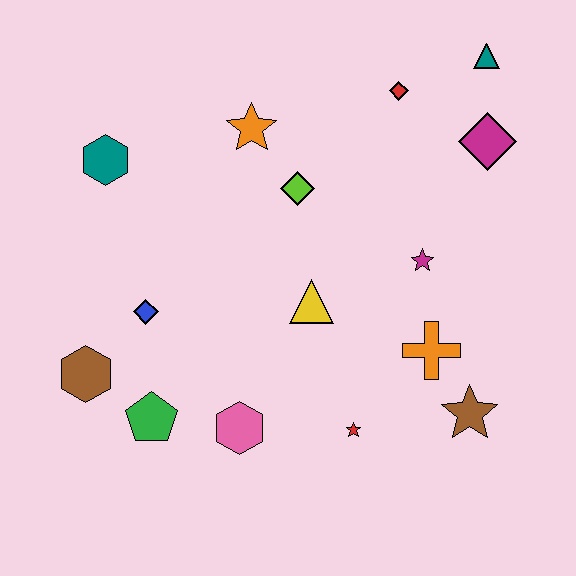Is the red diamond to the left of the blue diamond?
No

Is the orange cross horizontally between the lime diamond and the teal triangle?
Yes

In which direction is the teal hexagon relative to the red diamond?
The teal hexagon is to the left of the red diamond.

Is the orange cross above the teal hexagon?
No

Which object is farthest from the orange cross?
The teal hexagon is farthest from the orange cross.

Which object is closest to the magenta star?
The orange cross is closest to the magenta star.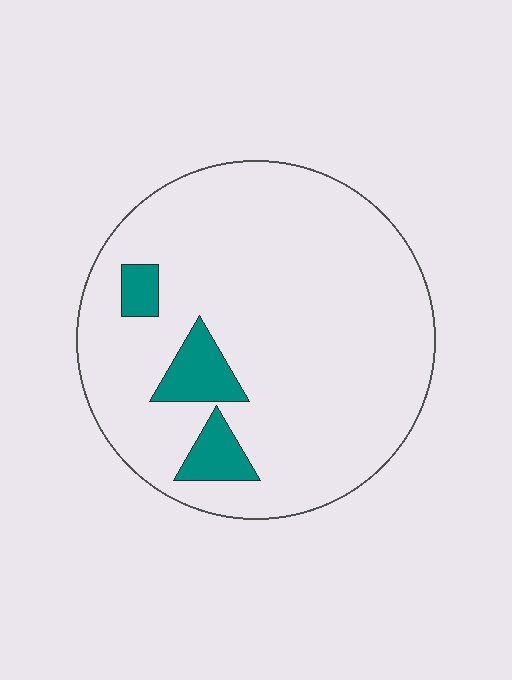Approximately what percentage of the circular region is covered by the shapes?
Approximately 10%.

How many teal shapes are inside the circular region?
3.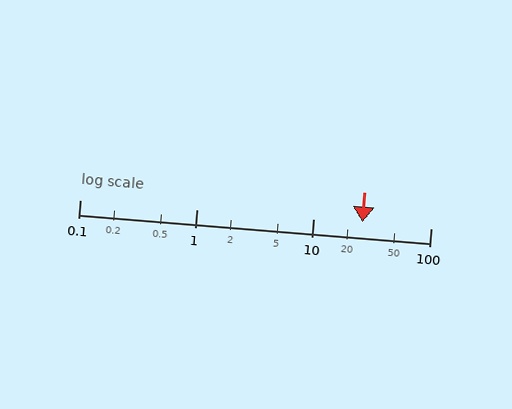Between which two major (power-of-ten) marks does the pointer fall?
The pointer is between 10 and 100.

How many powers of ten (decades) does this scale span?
The scale spans 3 decades, from 0.1 to 100.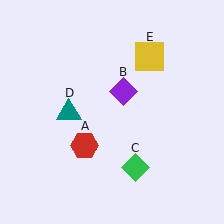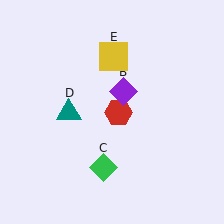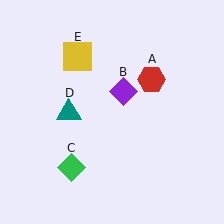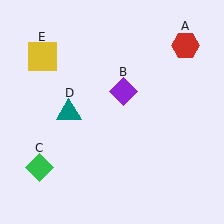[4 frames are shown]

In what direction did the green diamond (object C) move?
The green diamond (object C) moved left.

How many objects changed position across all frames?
3 objects changed position: red hexagon (object A), green diamond (object C), yellow square (object E).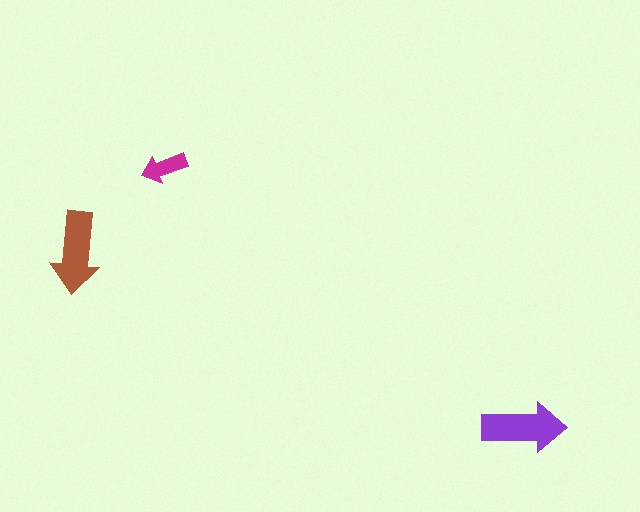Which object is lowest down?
The purple arrow is bottommost.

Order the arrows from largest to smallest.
the purple one, the brown one, the magenta one.